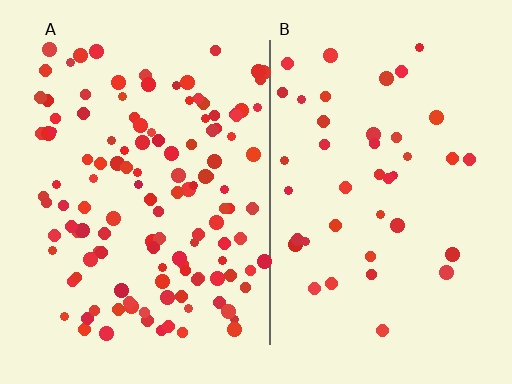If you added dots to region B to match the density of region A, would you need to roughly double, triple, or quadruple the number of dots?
Approximately triple.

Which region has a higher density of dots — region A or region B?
A (the left).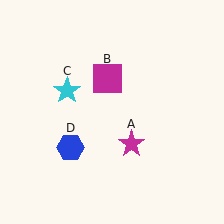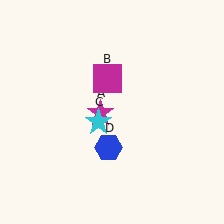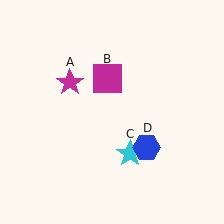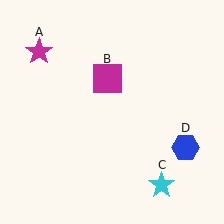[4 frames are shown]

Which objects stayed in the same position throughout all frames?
Magenta square (object B) remained stationary.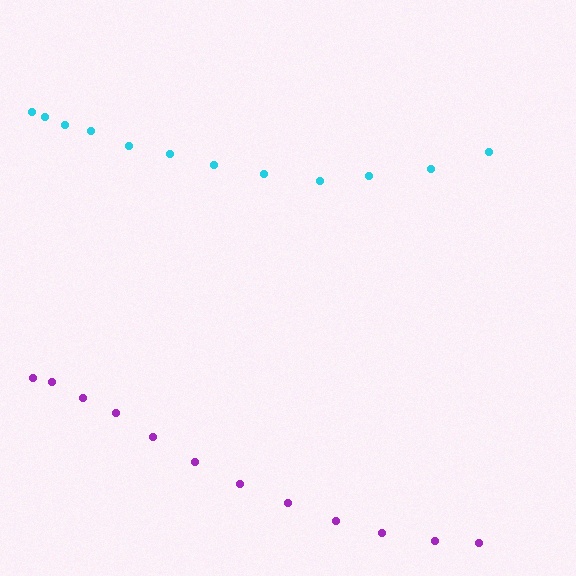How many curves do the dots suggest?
There are 2 distinct paths.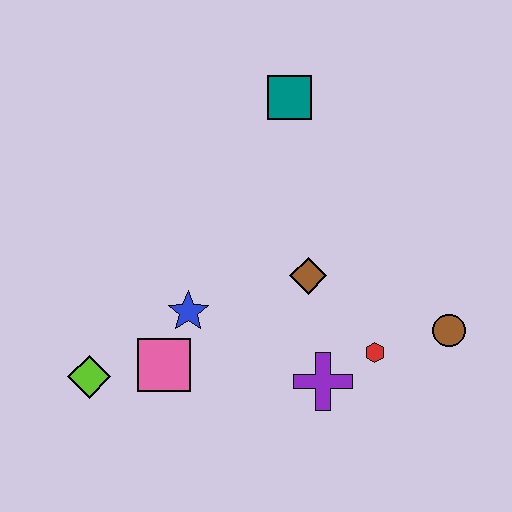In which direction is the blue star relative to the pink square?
The blue star is above the pink square.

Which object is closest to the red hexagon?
The purple cross is closest to the red hexagon.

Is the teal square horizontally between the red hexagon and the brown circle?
No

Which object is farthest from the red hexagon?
The lime diamond is farthest from the red hexagon.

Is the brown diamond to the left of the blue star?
No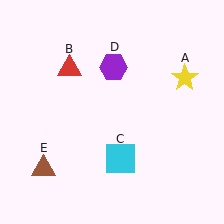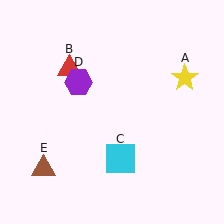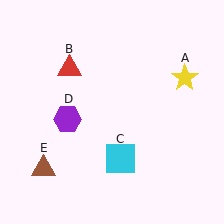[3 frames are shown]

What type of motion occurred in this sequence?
The purple hexagon (object D) rotated counterclockwise around the center of the scene.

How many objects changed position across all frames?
1 object changed position: purple hexagon (object D).